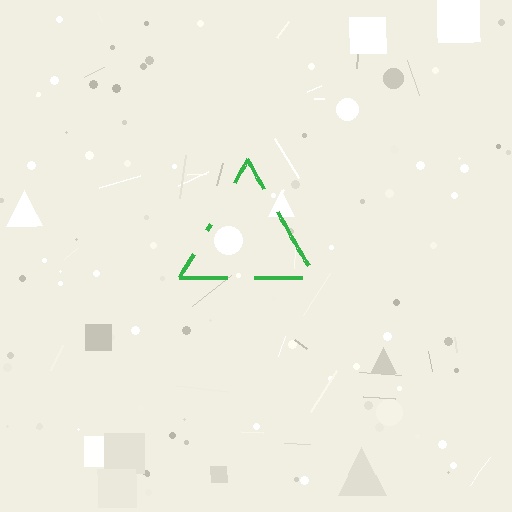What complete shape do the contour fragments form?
The contour fragments form a triangle.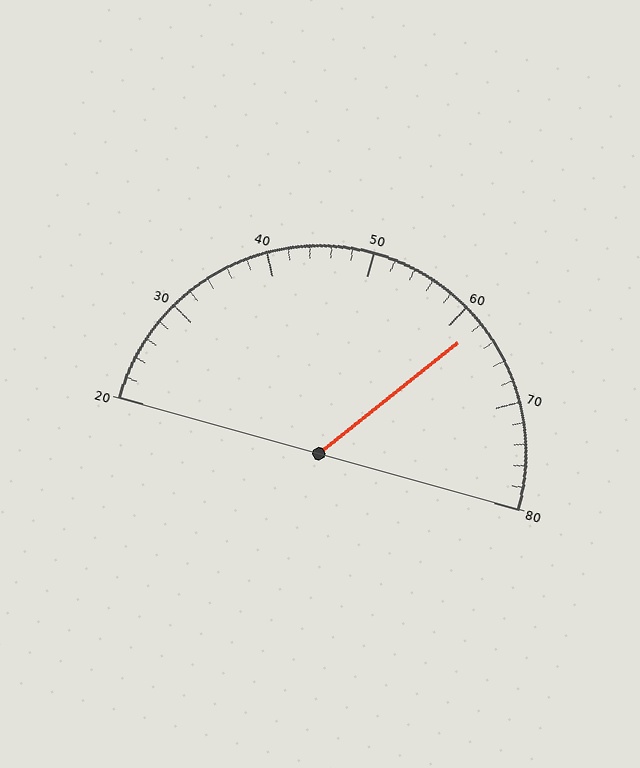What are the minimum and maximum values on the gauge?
The gauge ranges from 20 to 80.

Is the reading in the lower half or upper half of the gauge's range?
The reading is in the upper half of the range (20 to 80).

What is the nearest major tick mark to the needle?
The nearest major tick mark is 60.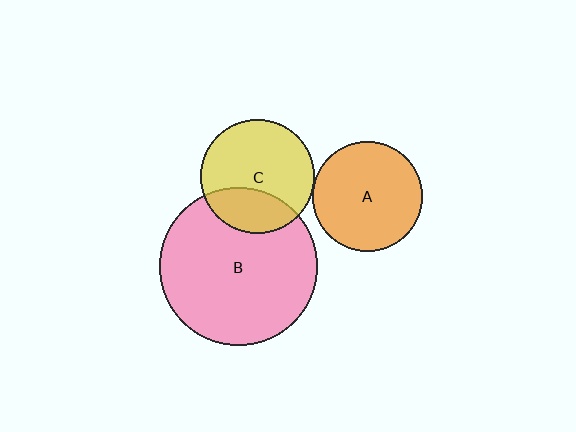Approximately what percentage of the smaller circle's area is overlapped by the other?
Approximately 30%.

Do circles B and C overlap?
Yes.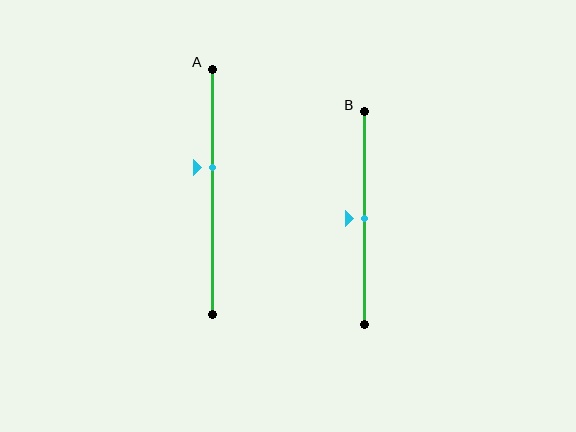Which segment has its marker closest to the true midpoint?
Segment B has its marker closest to the true midpoint.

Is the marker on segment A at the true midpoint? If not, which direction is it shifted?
No, the marker on segment A is shifted upward by about 10% of the segment length.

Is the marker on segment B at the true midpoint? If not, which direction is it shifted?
Yes, the marker on segment B is at the true midpoint.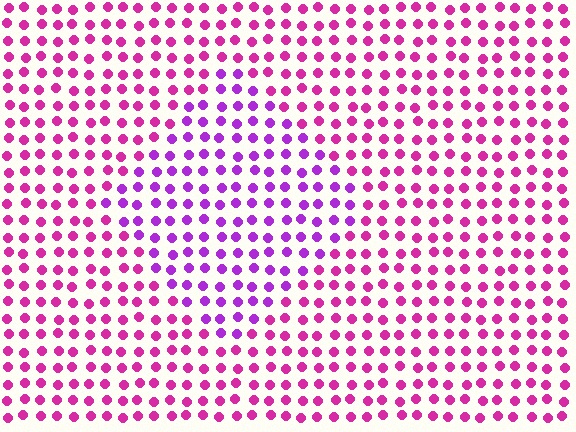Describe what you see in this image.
The image is filled with small magenta elements in a uniform arrangement. A diamond-shaped region is visible where the elements are tinted to a slightly different hue, forming a subtle color boundary.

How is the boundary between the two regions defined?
The boundary is defined purely by a slight shift in hue (about 31 degrees). Spacing, size, and orientation are identical on both sides.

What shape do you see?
I see a diamond.